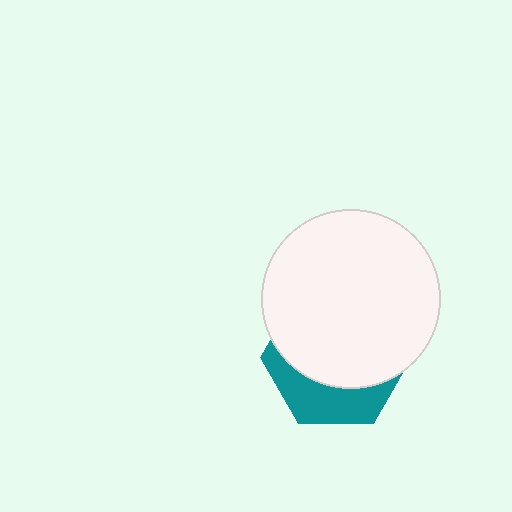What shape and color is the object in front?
The object in front is a white circle.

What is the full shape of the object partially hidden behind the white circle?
The partially hidden object is a teal hexagon.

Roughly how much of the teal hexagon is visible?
A small part of it is visible (roughly 32%).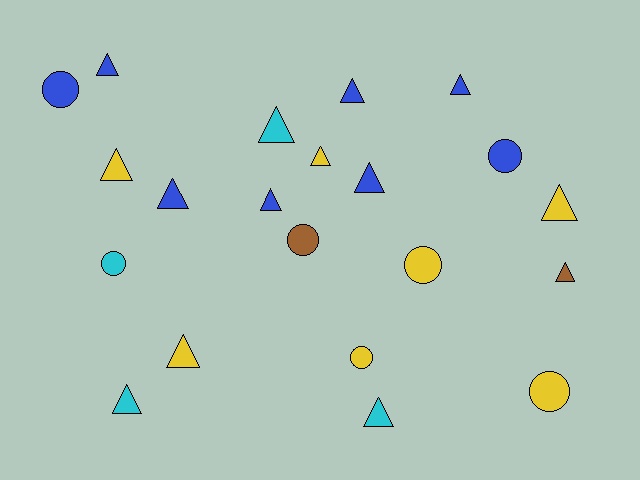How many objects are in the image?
There are 21 objects.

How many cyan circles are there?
There is 1 cyan circle.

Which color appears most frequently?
Blue, with 8 objects.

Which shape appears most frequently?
Triangle, with 14 objects.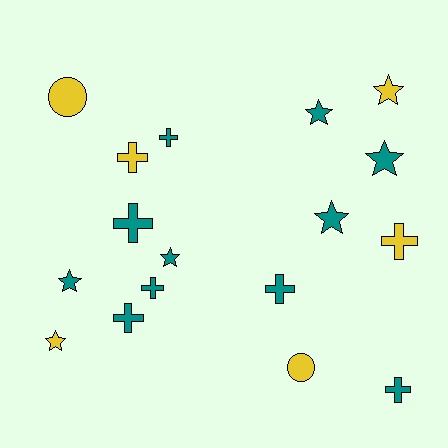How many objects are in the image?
There are 17 objects.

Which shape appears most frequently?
Cross, with 8 objects.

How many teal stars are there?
There are 5 teal stars.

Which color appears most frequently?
Teal, with 11 objects.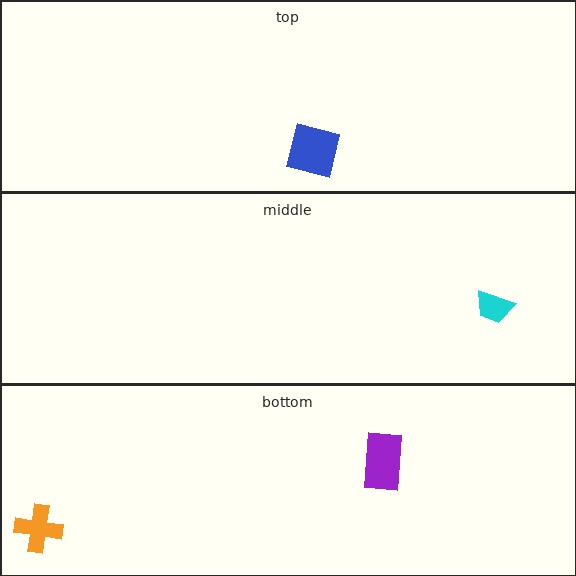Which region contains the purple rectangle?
The bottom region.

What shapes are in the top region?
The blue square.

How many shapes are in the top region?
1.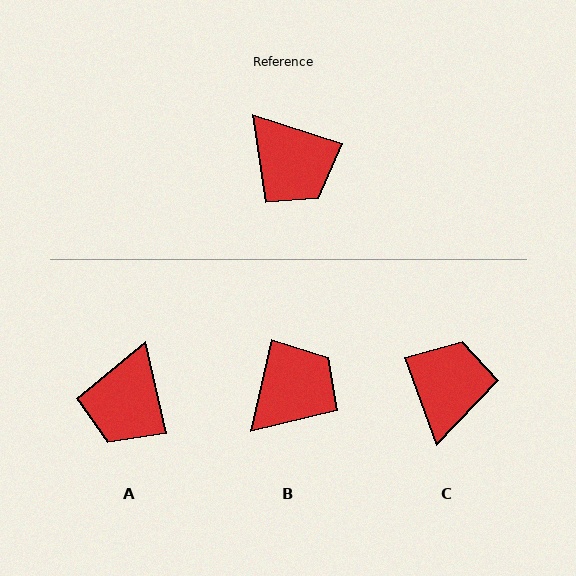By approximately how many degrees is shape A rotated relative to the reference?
Approximately 59 degrees clockwise.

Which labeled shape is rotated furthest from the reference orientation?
C, about 128 degrees away.